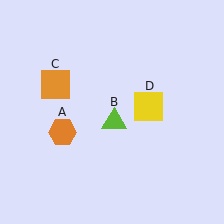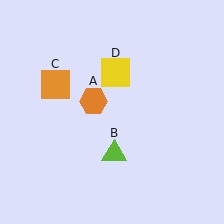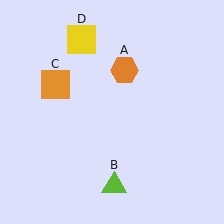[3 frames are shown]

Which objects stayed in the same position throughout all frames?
Orange square (object C) remained stationary.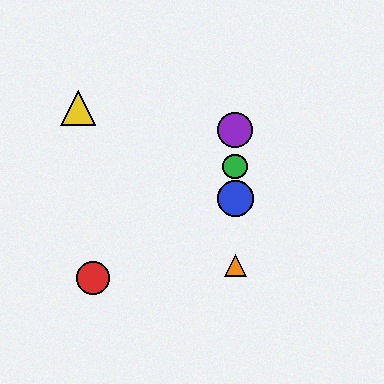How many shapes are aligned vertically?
4 shapes (the blue circle, the green circle, the purple circle, the orange triangle) are aligned vertically.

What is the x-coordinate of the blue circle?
The blue circle is at x≈235.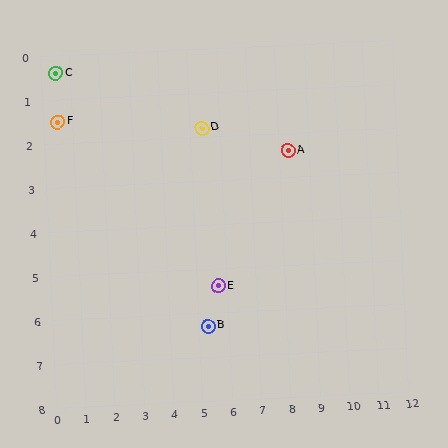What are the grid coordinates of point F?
Point F is at approximately (0.5, 1.5).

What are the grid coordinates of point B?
Point B is at approximately (5.3, 6.3).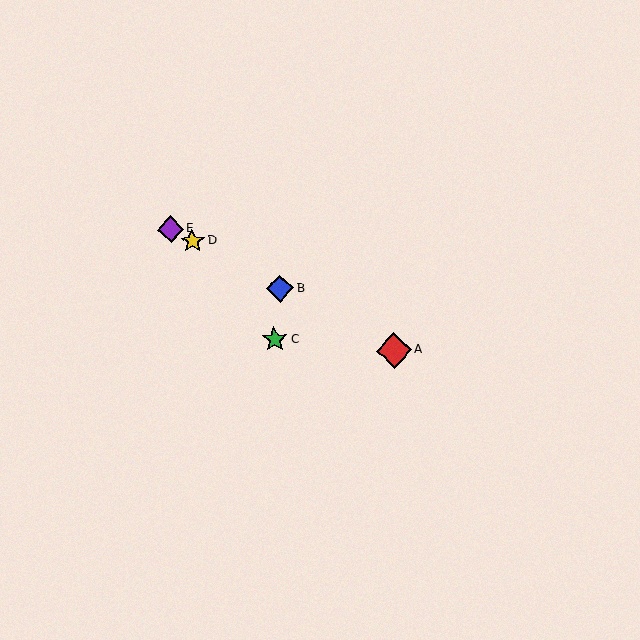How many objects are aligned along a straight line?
4 objects (A, B, D, E) are aligned along a straight line.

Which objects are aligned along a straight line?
Objects A, B, D, E are aligned along a straight line.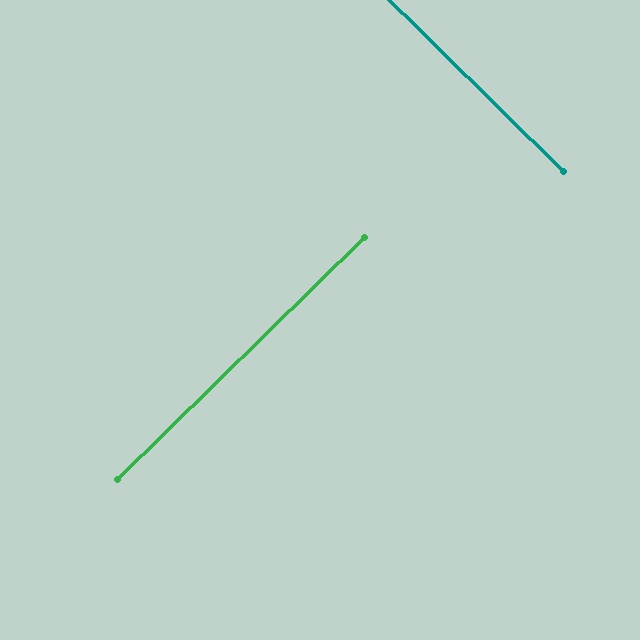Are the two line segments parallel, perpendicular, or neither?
Perpendicular — they meet at approximately 89°.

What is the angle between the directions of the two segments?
Approximately 89 degrees.